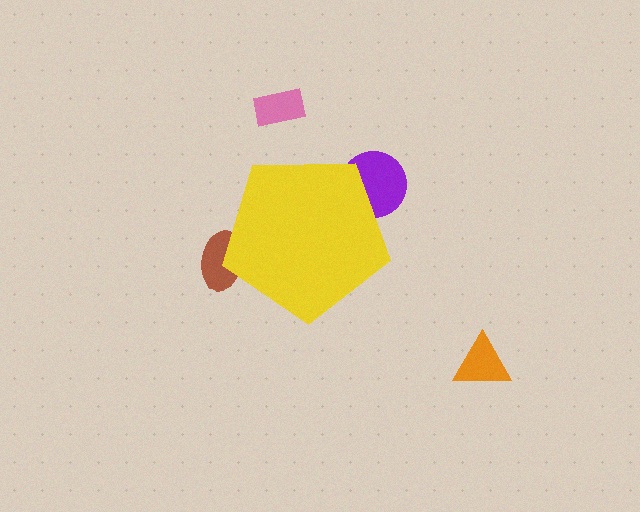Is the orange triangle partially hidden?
No, the orange triangle is fully visible.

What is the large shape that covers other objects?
A yellow pentagon.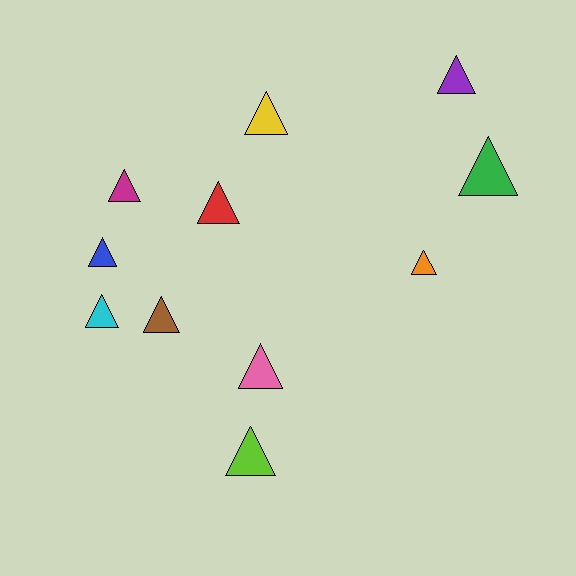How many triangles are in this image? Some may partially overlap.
There are 11 triangles.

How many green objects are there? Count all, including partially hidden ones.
There is 1 green object.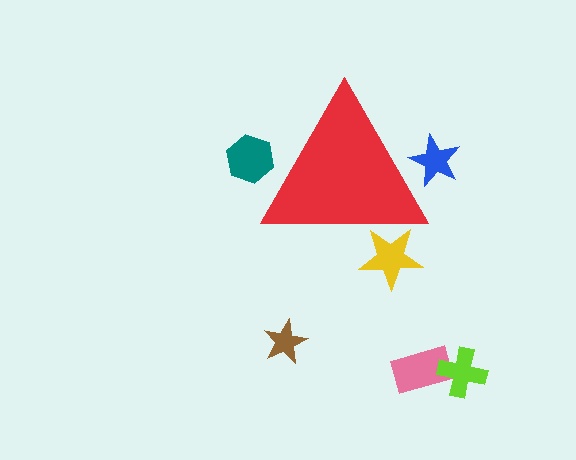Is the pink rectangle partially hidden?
No, the pink rectangle is fully visible.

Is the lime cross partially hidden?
No, the lime cross is fully visible.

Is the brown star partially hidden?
No, the brown star is fully visible.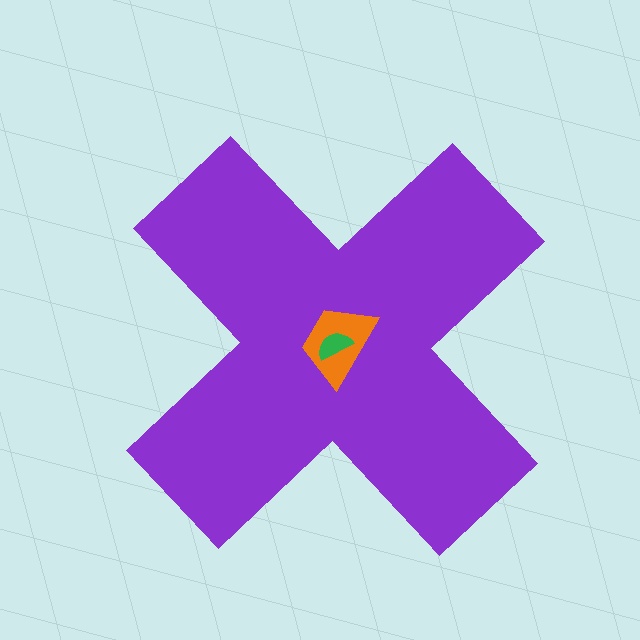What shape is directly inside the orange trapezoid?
The green semicircle.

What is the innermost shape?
The green semicircle.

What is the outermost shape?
The purple cross.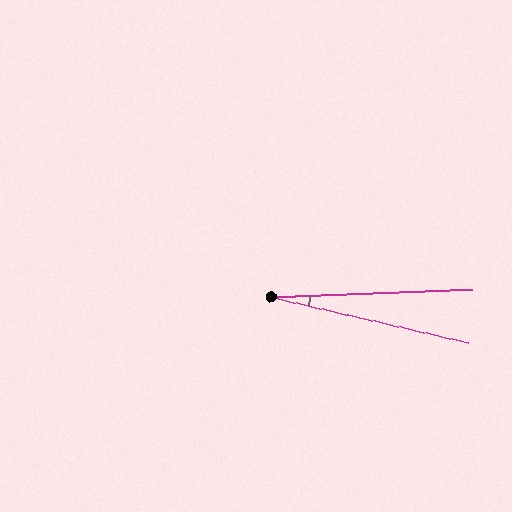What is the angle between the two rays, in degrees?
Approximately 15 degrees.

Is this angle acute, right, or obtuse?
It is acute.